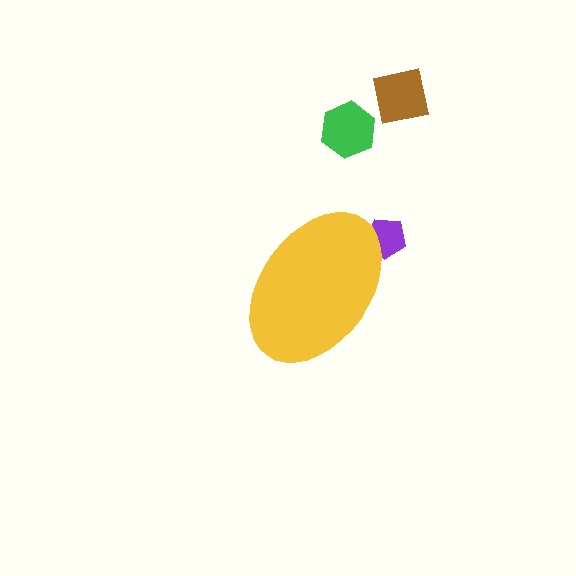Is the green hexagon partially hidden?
No, the green hexagon is fully visible.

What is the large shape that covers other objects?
A yellow ellipse.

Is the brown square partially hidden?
No, the brown square is fully visible.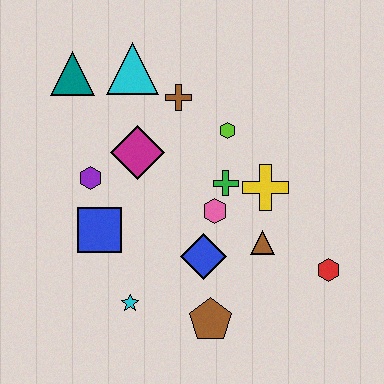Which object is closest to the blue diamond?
The pink hexagon is closest to the blue diamond.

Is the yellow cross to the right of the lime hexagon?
Yes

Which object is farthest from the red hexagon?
The teal triangle is farthest from the red hexagon.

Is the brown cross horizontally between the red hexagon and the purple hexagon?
Yes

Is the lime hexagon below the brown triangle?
No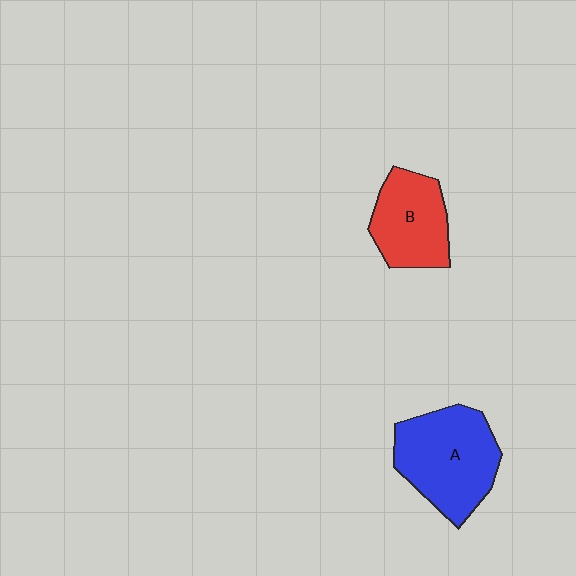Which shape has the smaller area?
Shape B (red).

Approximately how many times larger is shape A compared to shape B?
Approximately 1.4 times.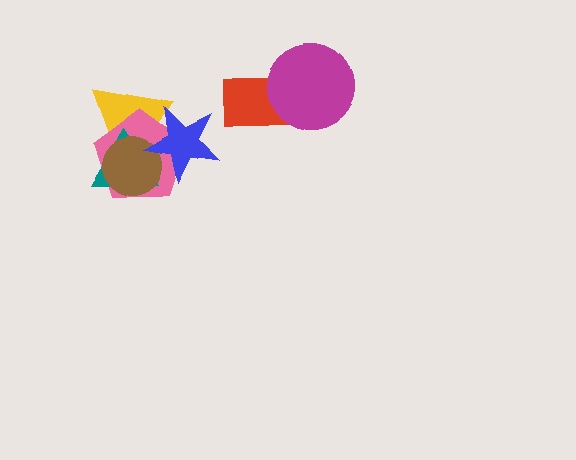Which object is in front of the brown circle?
The blue star is in front of the brown circle.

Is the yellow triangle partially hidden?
Yes, it is partially covered by another shape.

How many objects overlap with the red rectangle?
1 object overlaps with the red rectangle.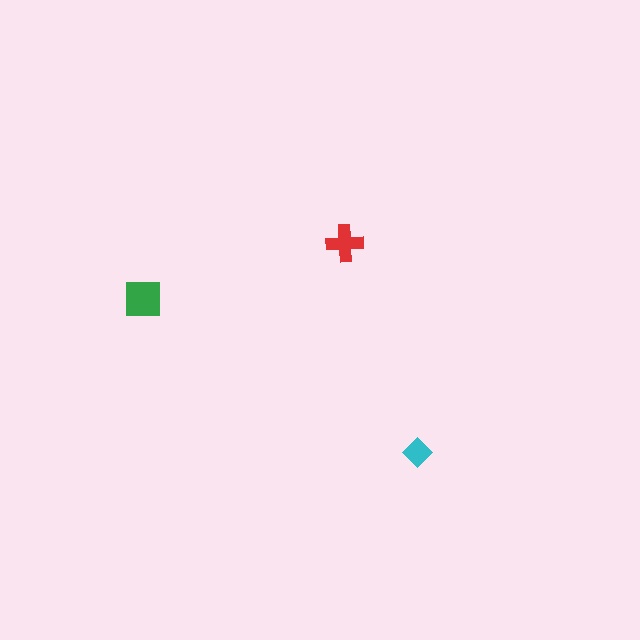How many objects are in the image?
There are 3 objects in the image.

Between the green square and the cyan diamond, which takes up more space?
The green square.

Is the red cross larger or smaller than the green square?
Smaller.